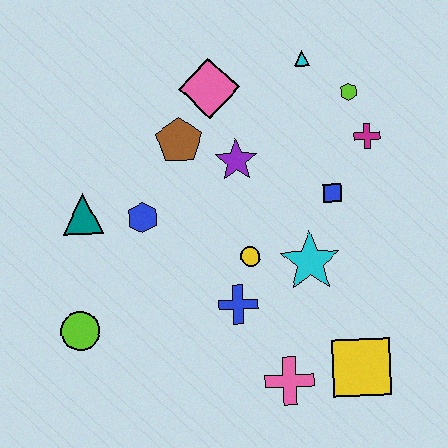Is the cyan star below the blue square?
Yes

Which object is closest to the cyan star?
The yellow circle is closest to the cyan star.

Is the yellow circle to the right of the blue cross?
Yes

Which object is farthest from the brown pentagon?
The yellow square is farthest from the brown pentagon.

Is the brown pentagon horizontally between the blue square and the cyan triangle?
No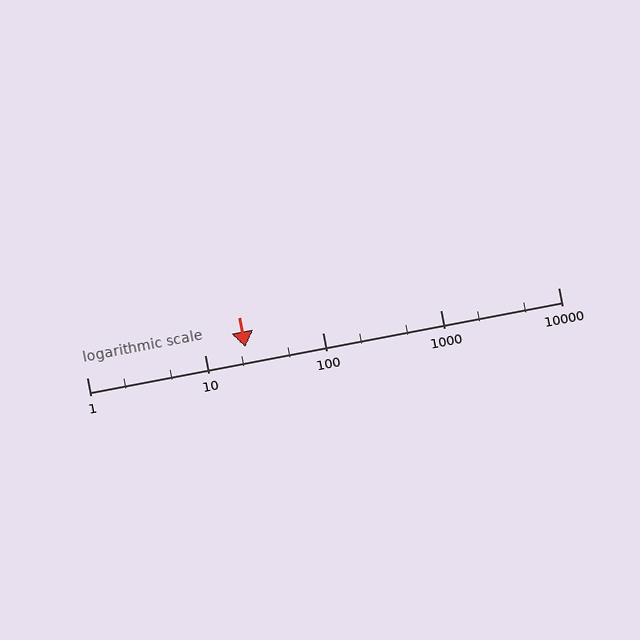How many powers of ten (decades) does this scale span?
The scale spans 4 decades, from 1 to 10000.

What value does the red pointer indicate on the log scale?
The pointer indicates approximately 22.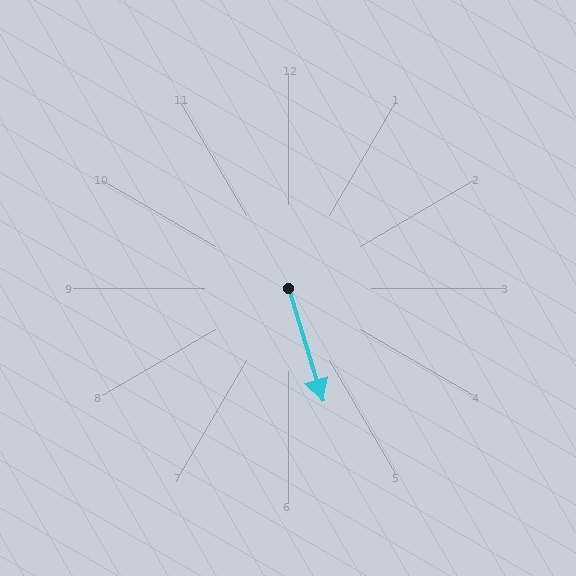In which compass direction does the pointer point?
South.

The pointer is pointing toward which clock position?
Roughly 5 o'clock.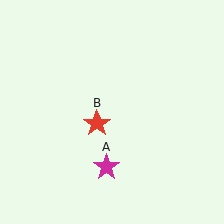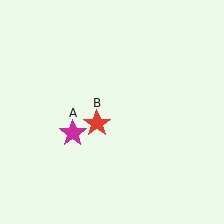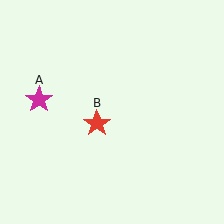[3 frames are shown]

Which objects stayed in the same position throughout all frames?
Red star (object B) remained stationary.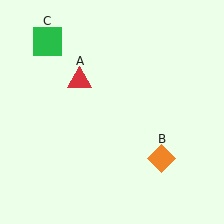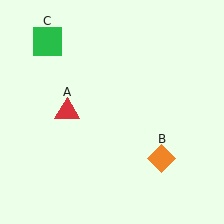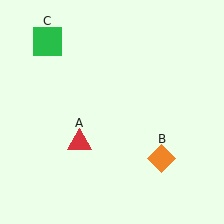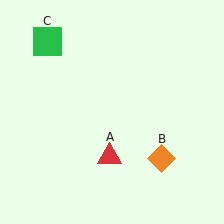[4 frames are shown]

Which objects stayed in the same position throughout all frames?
Orange diamond (object B) and green square (object C) remained stationary.